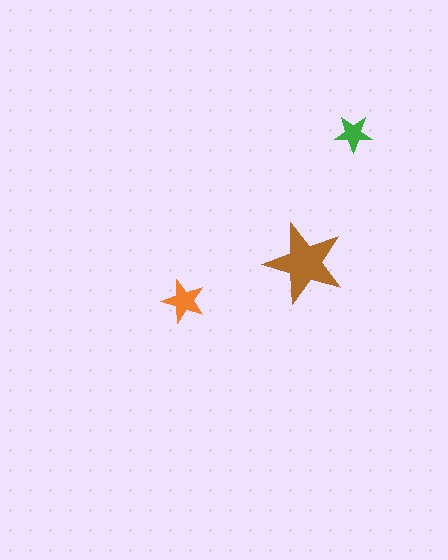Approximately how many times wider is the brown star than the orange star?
About 2 times wider.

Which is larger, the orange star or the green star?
The orange one.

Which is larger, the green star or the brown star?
The brown one.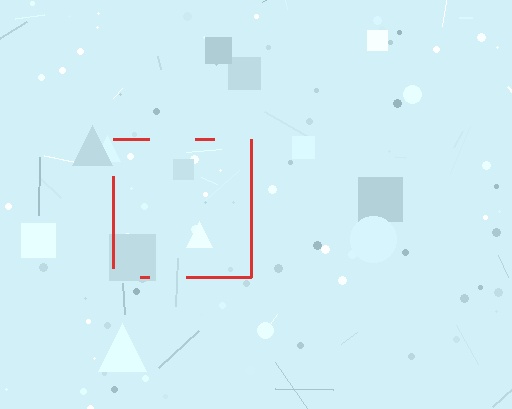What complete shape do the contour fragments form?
The contour fragments form a square.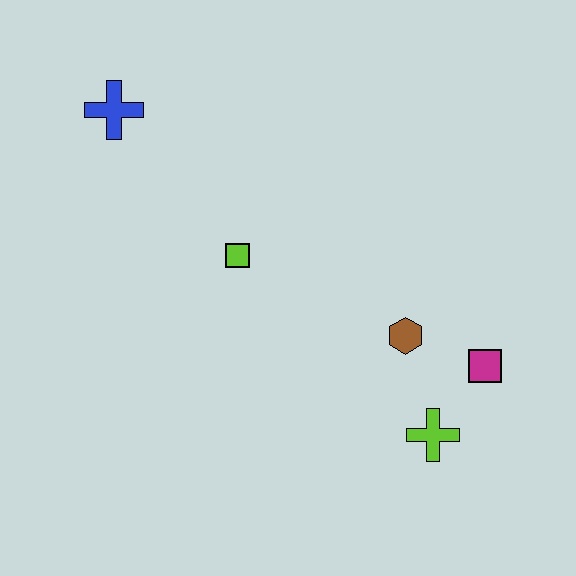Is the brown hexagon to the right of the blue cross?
Yes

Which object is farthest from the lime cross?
The blue cross is farthest from the lime cross.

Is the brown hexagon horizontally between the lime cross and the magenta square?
No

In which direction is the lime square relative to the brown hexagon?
The lime square is to the left of the brown hexagon.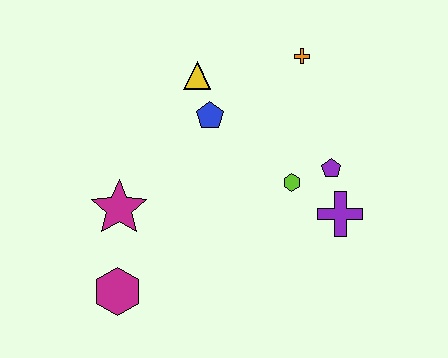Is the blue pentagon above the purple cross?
Yes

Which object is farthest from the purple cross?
The magenta hexagon is farthest from the purple cross.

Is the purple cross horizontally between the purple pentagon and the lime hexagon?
No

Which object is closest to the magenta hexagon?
The magenta star is closest to the magenta hexagon.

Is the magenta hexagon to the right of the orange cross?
No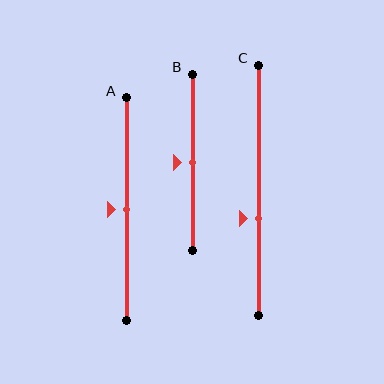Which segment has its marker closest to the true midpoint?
Segment A has its marker closest to the true midpoint.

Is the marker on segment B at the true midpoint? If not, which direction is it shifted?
Yes, the marker on segment B is at the true midpoint.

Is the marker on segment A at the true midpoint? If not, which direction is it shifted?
Yes, the marker on segment A is at the true midpoint.